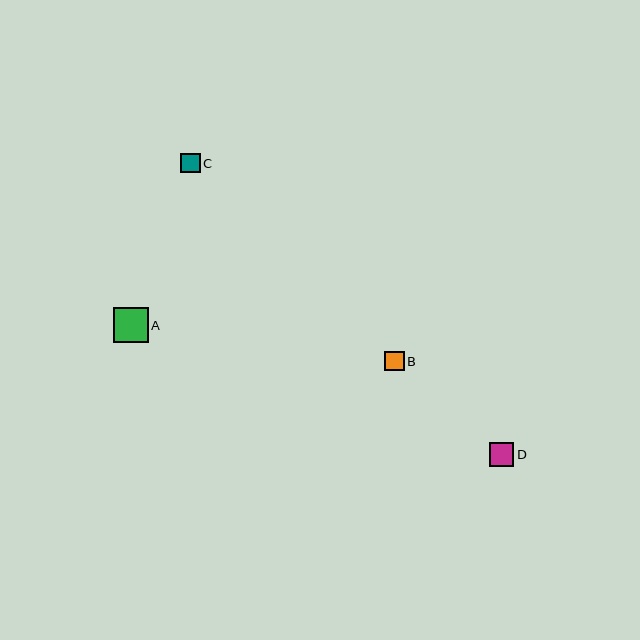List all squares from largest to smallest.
From largest to smallest: A, D, B, C.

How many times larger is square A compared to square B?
Square A is approximately 1.8 times the size of square B.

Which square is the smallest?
Square C is the smallest with a size of approximately 19 pixels.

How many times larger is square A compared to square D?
Square A is approximately 1.4 times the size of square D.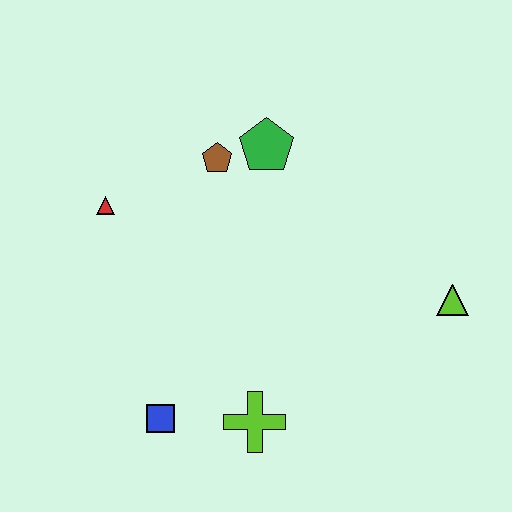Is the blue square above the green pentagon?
No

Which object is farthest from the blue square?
The lime triangle is farthest from the blue square.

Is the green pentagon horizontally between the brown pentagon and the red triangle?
No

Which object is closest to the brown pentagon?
The green pentagon is closest to the brown pentagon.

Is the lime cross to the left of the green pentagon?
Yes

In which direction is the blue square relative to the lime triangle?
The blue square is to the left of the lime triangle.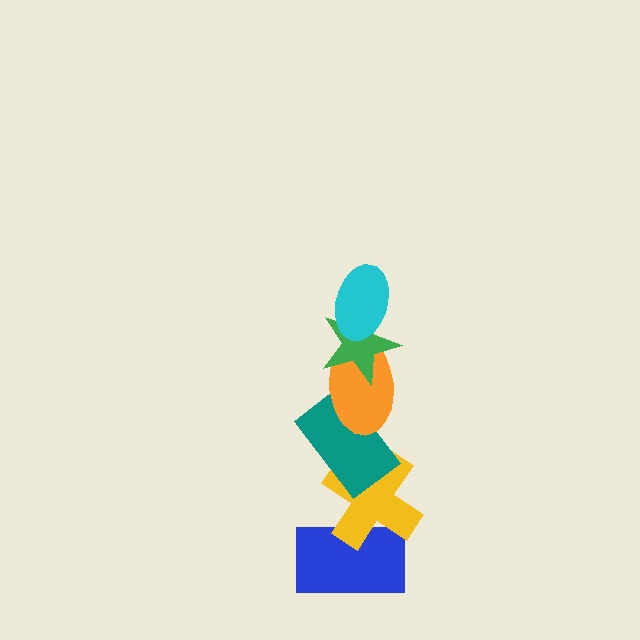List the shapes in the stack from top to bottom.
From top to bottom: the cyan ellipse, the green star, the orange ellipse, the teal rectangle, the yellow cross, the blue rectangle.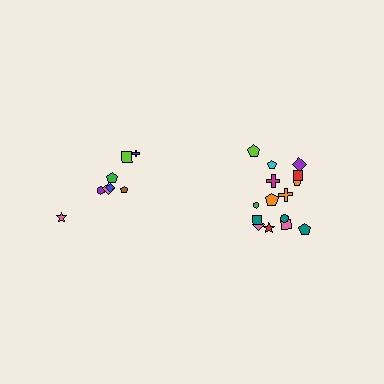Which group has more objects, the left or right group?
The right group.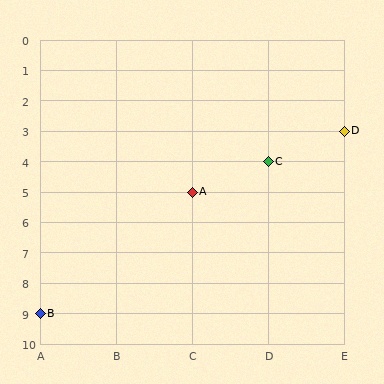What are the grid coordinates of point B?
Point B is at grid coordinates (A, 9).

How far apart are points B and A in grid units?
Points B and A are 2 columns and 4 rows apart (about 4.5 grid units diagonally).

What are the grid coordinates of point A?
Point A is at grid coordinates (C, 5).